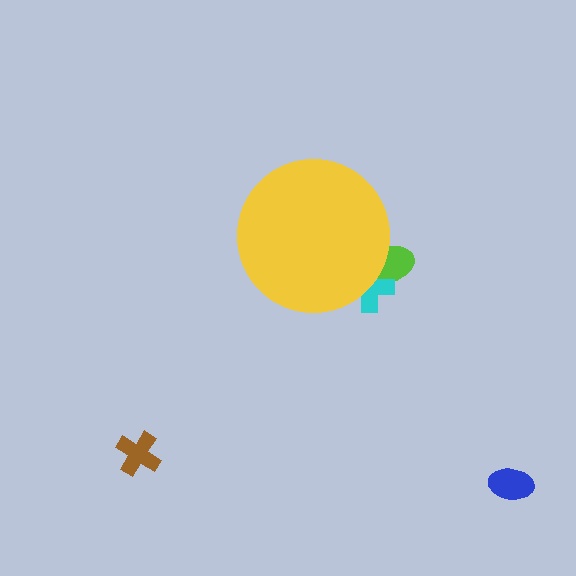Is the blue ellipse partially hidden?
No, the blue ellipse is fully visible.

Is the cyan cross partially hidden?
Yes, the cyan cross is partially hidden behind the yellow circle.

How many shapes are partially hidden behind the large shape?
2 shapes are partially hidden.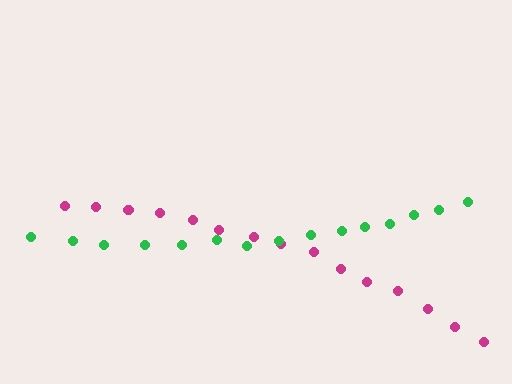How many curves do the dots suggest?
There are 2 distinct paths.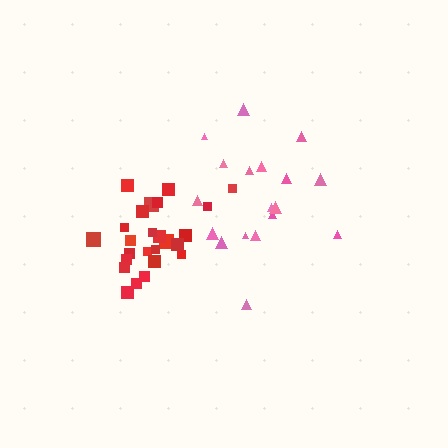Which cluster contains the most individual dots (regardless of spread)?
Red (25).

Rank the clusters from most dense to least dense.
red, pink.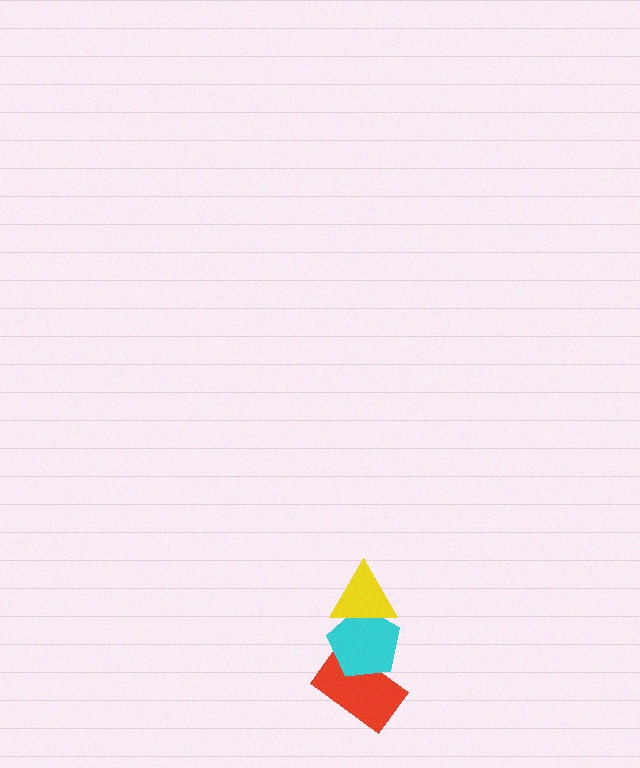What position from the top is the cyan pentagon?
The cyan pentagon is 2nd from the top.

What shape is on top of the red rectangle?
The cyan pentagon is on top of the red rectangle.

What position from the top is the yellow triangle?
The yellow triangle is 1st from the top.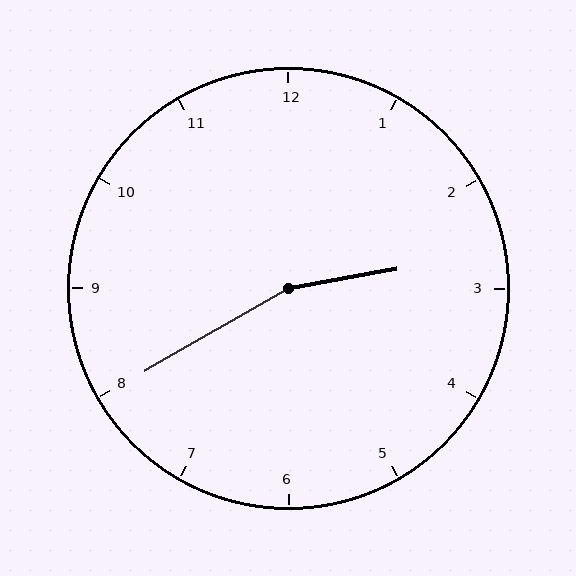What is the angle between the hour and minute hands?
Approximately 160 degrees.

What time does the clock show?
2:40.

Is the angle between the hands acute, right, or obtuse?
It is obtuse.